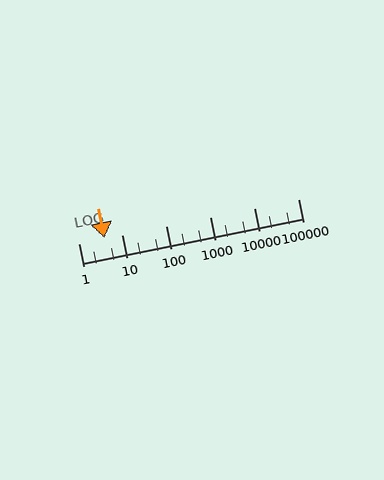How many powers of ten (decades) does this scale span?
The scale spans 5 decades, from 1 to 100000.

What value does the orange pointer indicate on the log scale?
The pointer indicates approximately 4.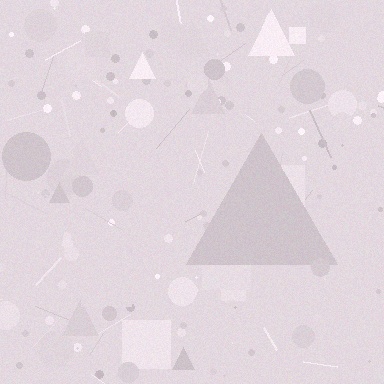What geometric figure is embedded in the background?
A triangle is embedded in the background.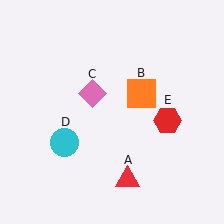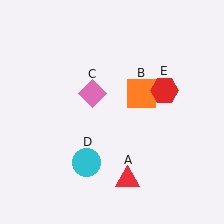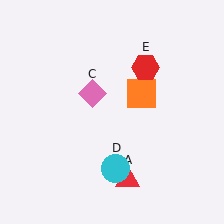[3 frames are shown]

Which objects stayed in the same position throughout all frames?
Red triangle (object A) and orange square (object B) and pink diamond (object C) remained stationary.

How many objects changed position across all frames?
2 objects changed position: cyan circle (object D), red hexagon (object E).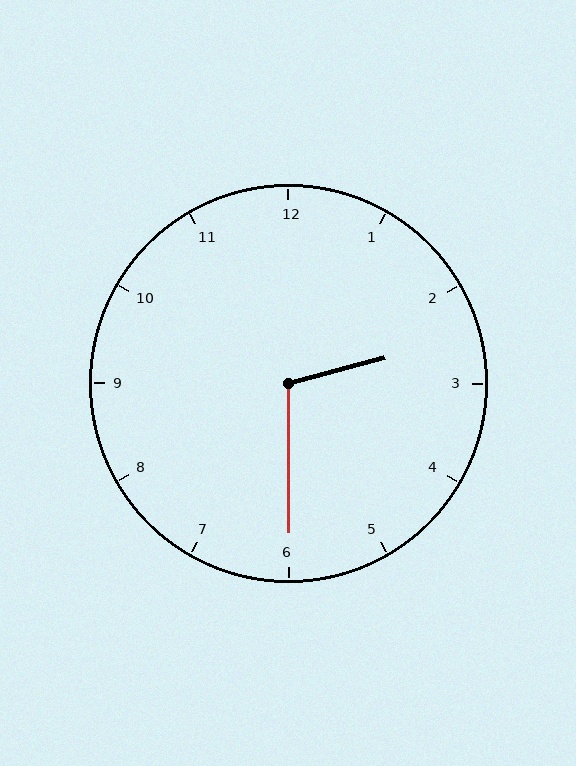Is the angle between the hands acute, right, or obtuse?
It is obtuse.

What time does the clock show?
2:30.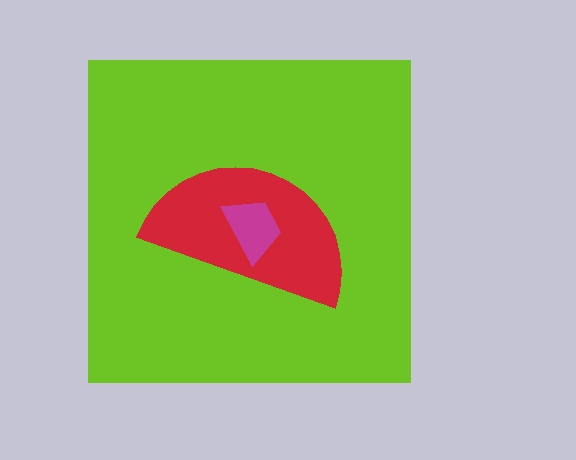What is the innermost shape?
The magenta trapezoid.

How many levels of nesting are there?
3.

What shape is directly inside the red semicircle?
The magenta trapezoid.